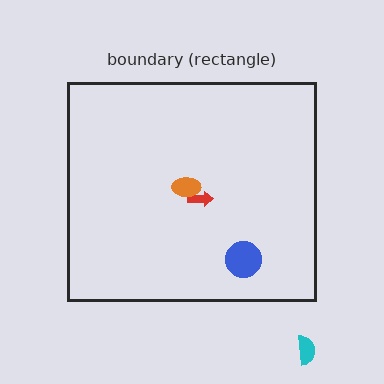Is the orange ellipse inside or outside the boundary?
Inside.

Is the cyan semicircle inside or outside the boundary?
Outside.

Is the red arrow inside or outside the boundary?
Inside.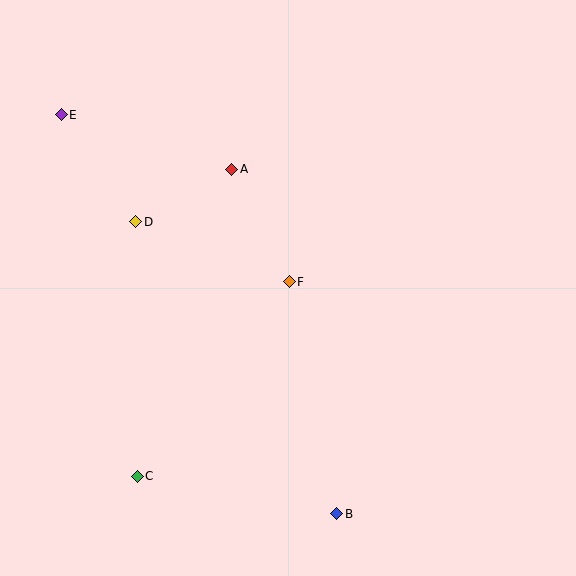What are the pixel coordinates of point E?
Point E is at (61, 115).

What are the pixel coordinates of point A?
Point A is at (232, 169).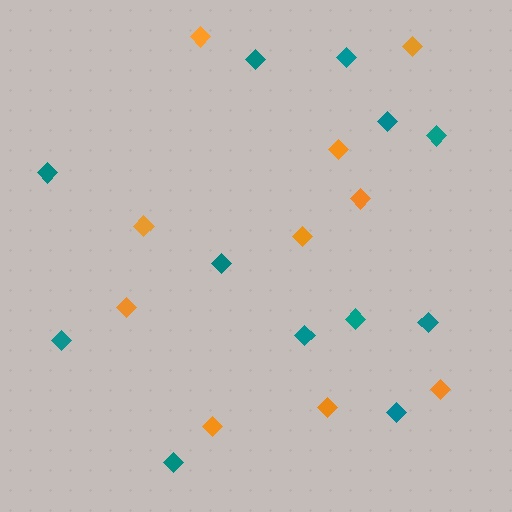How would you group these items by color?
There are 2 groups: one group of teal diamonds (12) and one group of orange diamonds (10).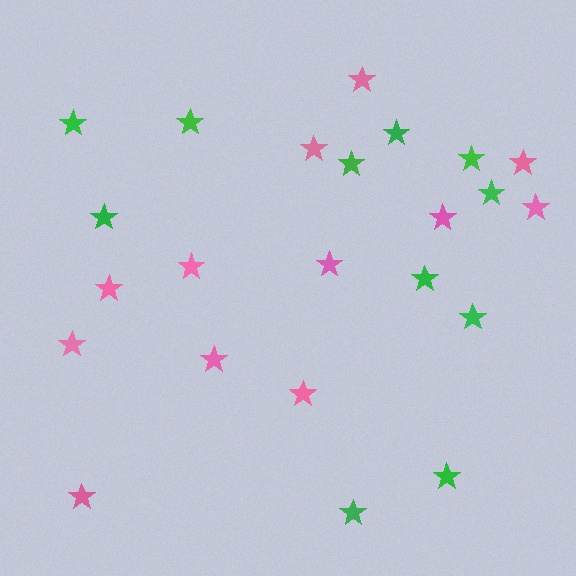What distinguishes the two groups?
There are 2 groups: one group of pink stars (12) and one group of green stars (11).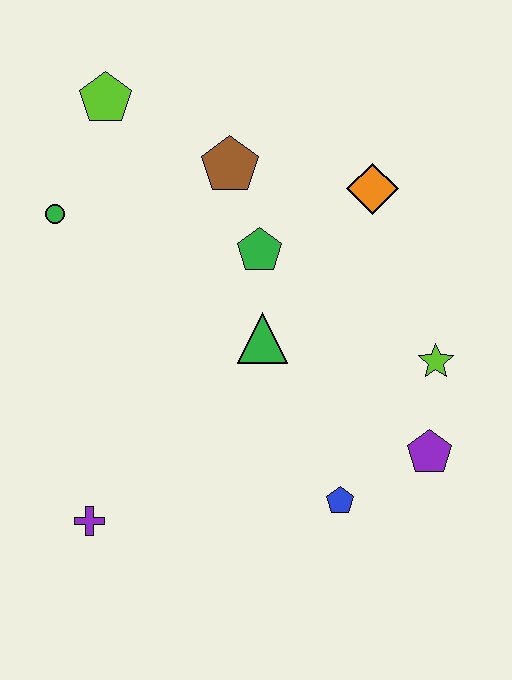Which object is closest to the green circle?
The lime pentagon is closest to the green circle.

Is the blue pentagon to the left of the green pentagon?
No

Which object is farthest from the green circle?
The purple pentagon is farthest from the green circle.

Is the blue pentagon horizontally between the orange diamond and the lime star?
No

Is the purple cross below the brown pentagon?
Yes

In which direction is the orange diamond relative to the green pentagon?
The orange diamond is to the right of the green pentagon.